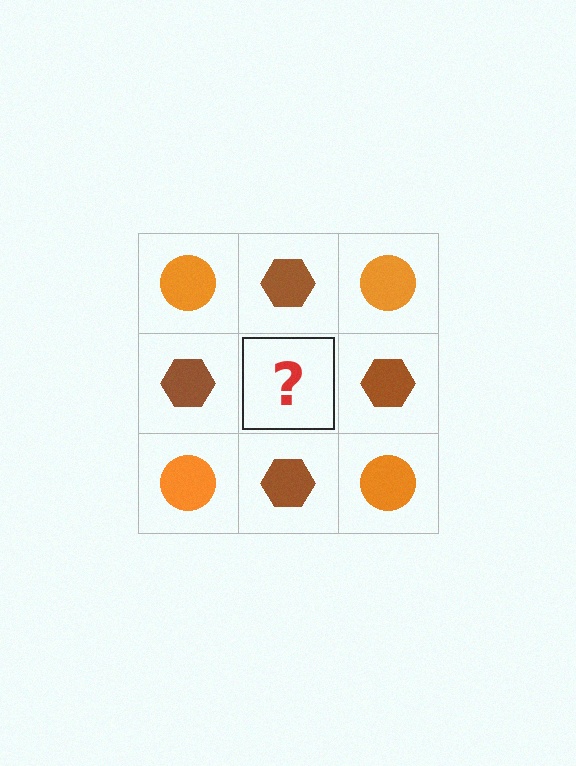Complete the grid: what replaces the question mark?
The question mark should be replaced with an orange circle.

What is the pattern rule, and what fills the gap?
The rule is that it alternates orange circle and brown hexagon in a checkerboard pattern. The gap should be filled with an orange circle.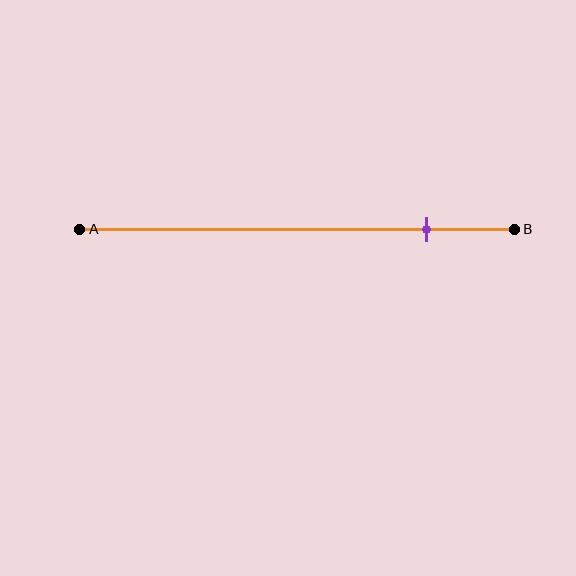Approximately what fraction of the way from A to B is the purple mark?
The purple mark is approximately 80% of the way from A to B.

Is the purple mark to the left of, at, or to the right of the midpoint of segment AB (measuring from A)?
The purple mark is to the right of the midpoint of segment AB.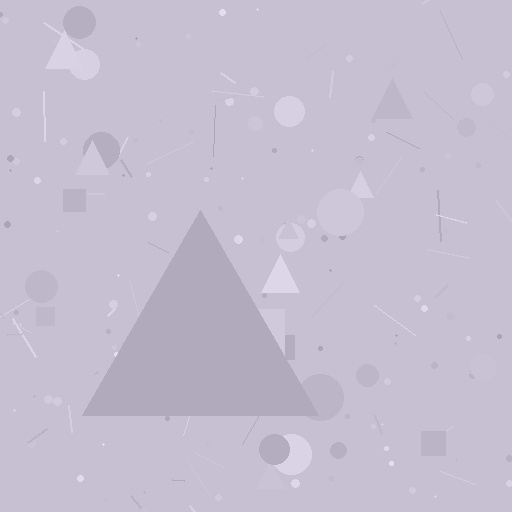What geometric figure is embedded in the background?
A triangle is embedded in the background.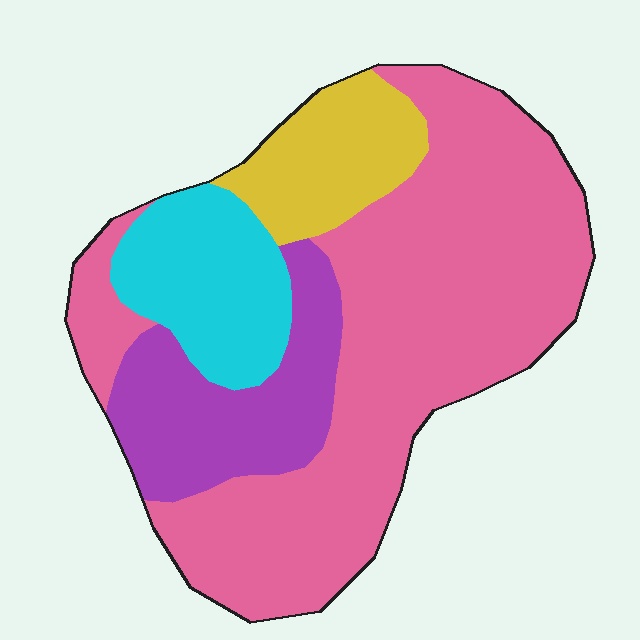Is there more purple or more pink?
Pink.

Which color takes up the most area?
Pink, at roughly 55%.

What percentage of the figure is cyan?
Cyan covers 14% of the figure.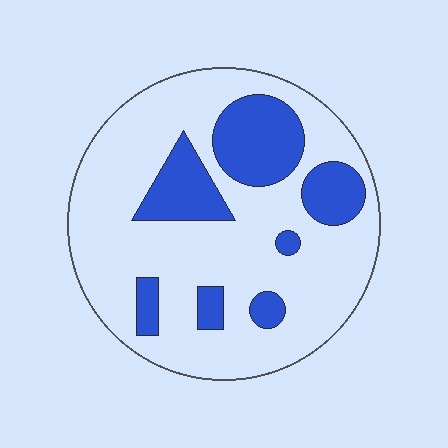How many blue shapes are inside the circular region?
7.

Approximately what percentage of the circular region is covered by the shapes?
Approximately 25%.